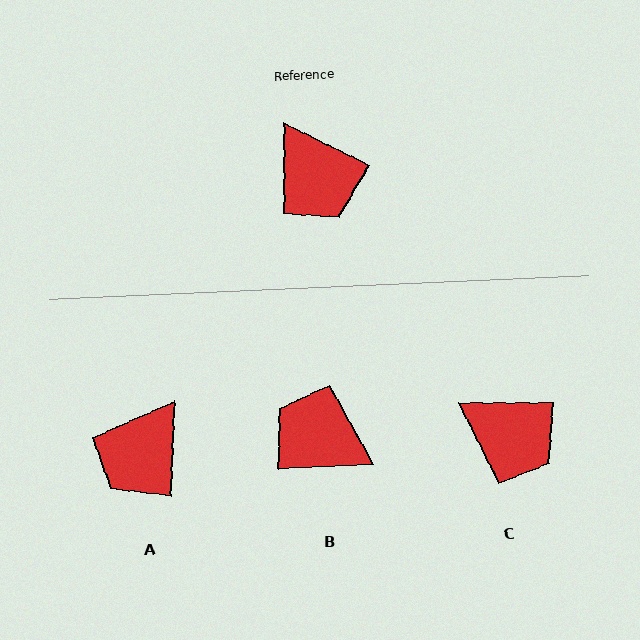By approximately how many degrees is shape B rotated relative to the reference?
Approximately 151 degrees clockwise.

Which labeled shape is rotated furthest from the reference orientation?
B, about 151 degrees away.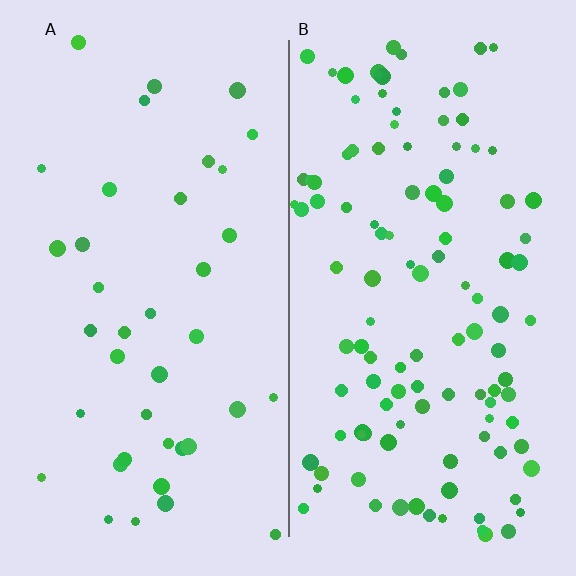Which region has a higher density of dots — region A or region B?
B (the right).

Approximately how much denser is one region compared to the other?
Approximately 2.9× — region B over region A.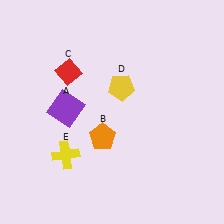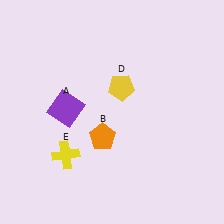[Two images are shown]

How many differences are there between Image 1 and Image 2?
There is 1 difference between the two images.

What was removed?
The red diamond (C) was removed in Image 2.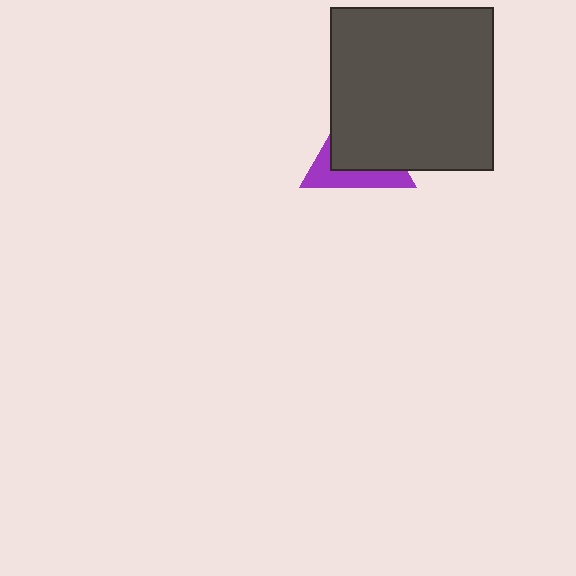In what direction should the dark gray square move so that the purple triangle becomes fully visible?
The dark gray square should move toward the upper-right. That is the shortest direction to clear the overlap and leave the purple triangle fully visible.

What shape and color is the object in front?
The object in front is a dark gray square.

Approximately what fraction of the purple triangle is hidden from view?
Roughly 65% of the purple triangle is hidden behind the dark gray square.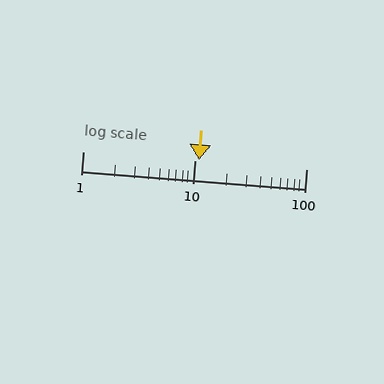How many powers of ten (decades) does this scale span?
The scale spans 2 decades, from 1 to 100.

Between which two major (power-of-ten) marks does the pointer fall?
The pointer is between 10 and 100.